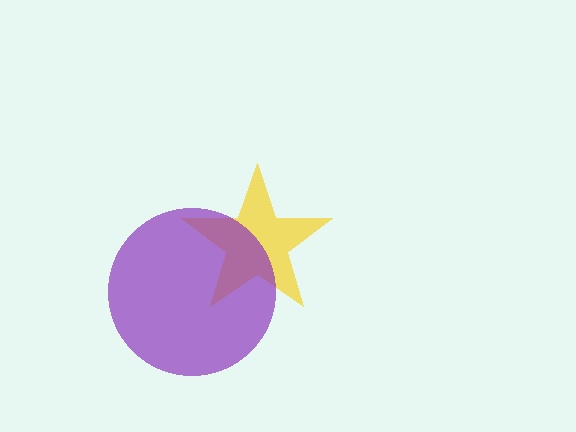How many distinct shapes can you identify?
There are 2 distinct shapes: a yellow star, a purple circle.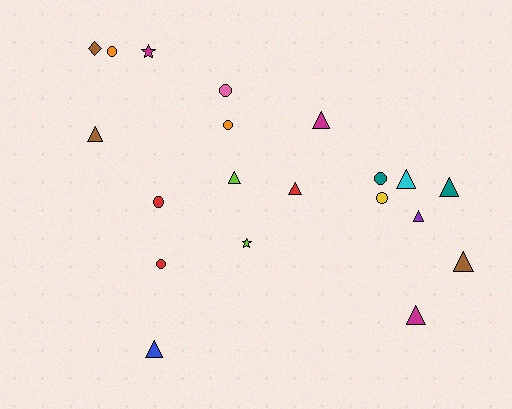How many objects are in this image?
There are 20 objects.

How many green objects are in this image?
There are no green objects.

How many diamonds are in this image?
There is 1 diamond.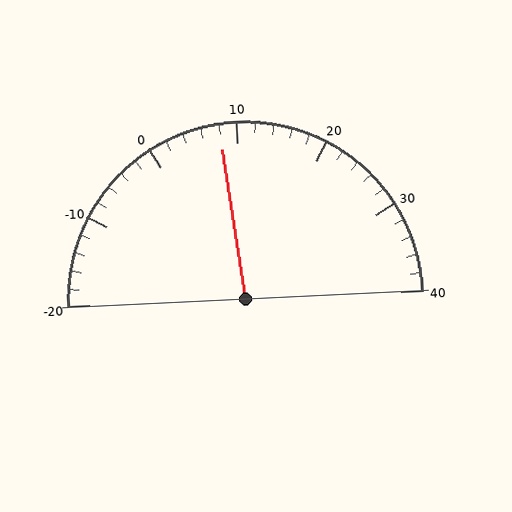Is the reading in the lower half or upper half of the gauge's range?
The reading is in the lower half of the range (-20 to 40).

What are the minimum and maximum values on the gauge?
The gauge ranges from -20 to 40.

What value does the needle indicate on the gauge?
The needle indicates approximately 8.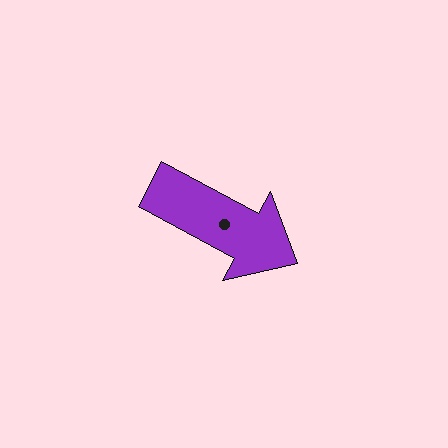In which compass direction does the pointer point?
Southeast.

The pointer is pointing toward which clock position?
Roughly 4 o'clock.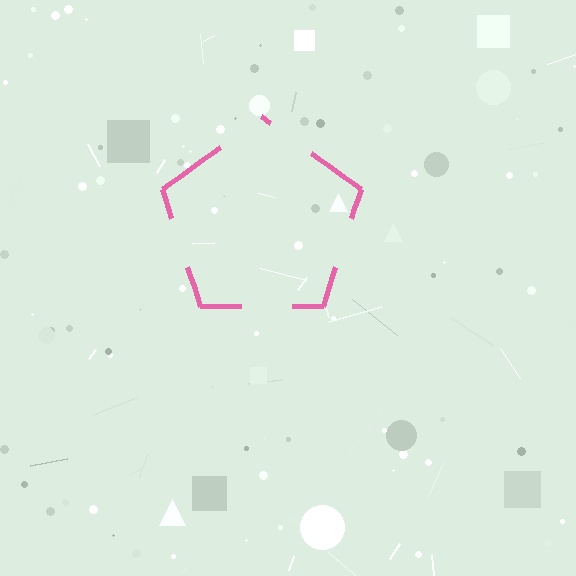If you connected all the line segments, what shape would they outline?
They would outline a pentagon.